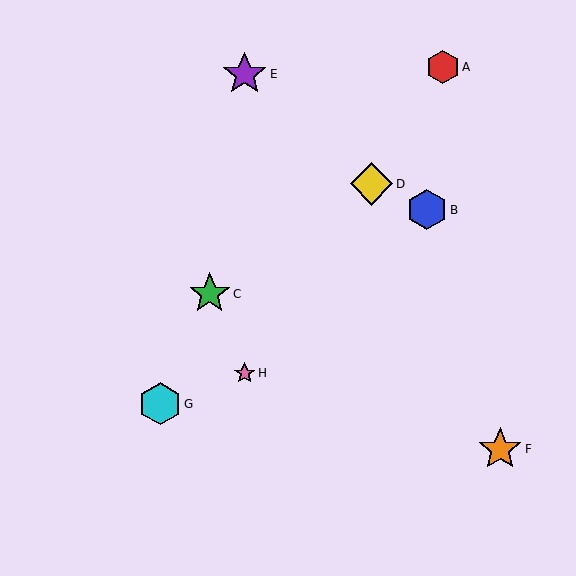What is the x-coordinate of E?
Object E is at x≈245.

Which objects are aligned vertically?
Objects E, H are aligned vertically.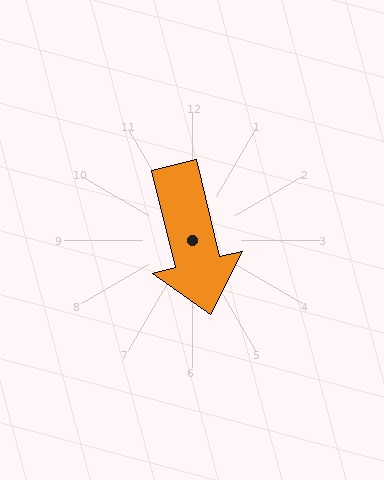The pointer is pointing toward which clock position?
Roughly 6 o'clock.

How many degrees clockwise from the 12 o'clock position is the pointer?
Approximately 166 degrees.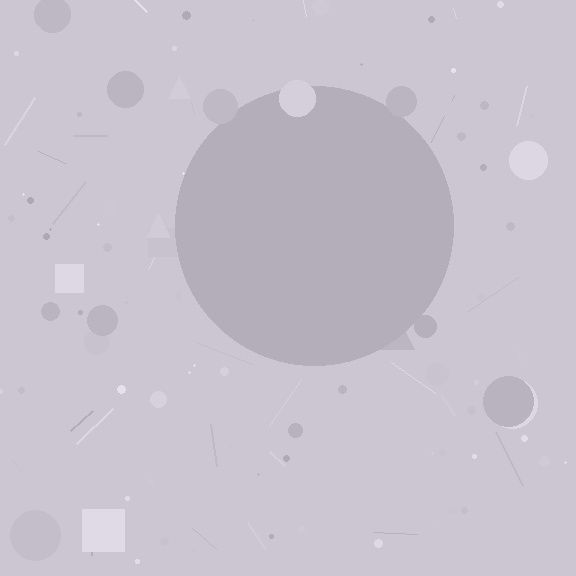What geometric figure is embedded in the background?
A circle is embedded in the background.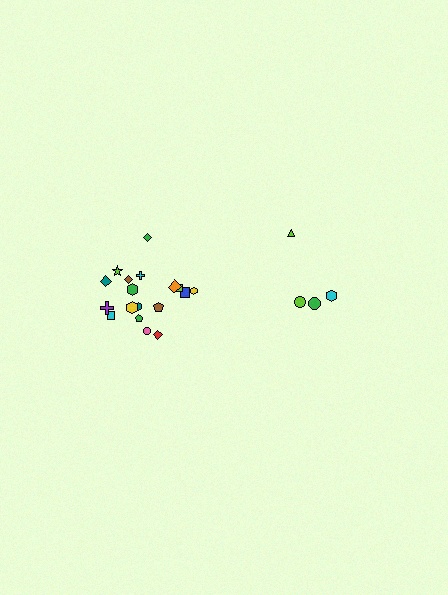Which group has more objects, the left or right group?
The left group.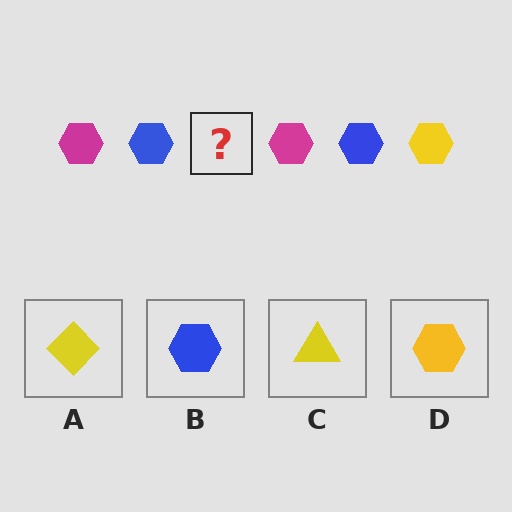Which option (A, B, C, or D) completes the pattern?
D.